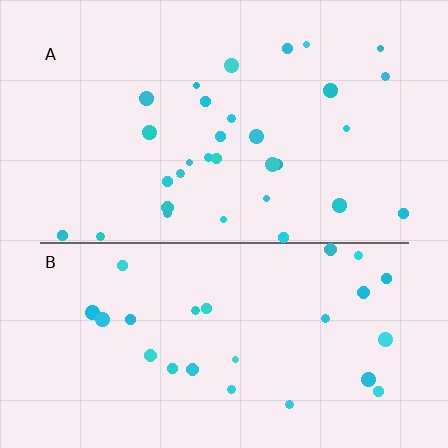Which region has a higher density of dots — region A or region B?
A (the top).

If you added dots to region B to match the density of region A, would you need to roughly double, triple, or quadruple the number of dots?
Approximately double.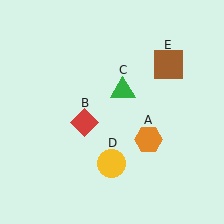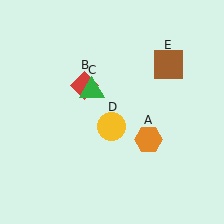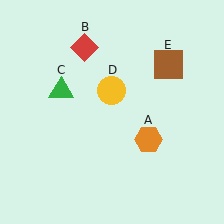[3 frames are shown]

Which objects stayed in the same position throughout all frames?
Orange hexagon (object A) and brown square (object E) remained stationary.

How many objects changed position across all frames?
3 objects changed position: red diamond (object B), green triangle (object C), yellow circle (object D).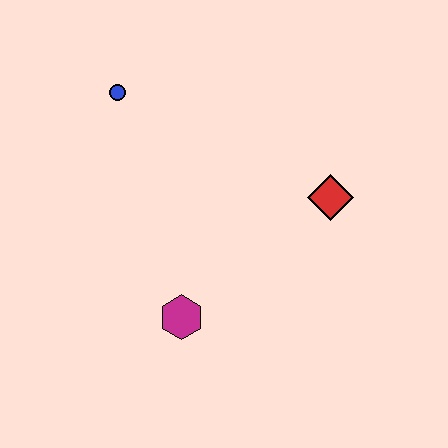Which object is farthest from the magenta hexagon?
The blue circle is farthest from the magenta hexagon.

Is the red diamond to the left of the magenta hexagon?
No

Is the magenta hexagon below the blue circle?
Yes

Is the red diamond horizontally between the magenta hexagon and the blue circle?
No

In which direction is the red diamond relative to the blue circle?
The red diamond is to the right of the blue circle.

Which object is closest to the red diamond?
The magenta hexagon is closest to the red diamond.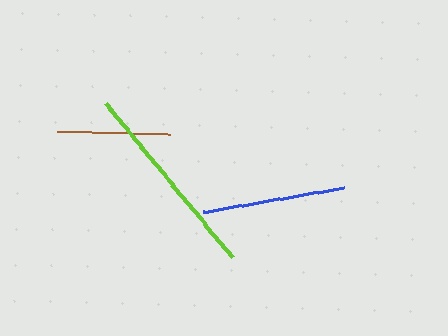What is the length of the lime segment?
The lime segment is approximately 200 pixels long.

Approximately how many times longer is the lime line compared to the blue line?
The lime line is approximately 1.4 times the length of the blue line.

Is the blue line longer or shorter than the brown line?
The blue line is longer than the brown line.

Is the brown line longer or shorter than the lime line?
The lime line is longer than the brown line.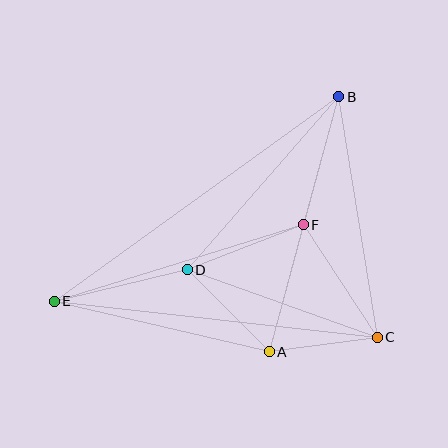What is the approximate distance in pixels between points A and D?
The distance between A and D is approximately 116 pixels.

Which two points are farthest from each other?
Points B and E are farthest from each other.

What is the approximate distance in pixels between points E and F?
The distance between E and F is approximately 261 pixels.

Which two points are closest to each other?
Points A and C are closest to each other.